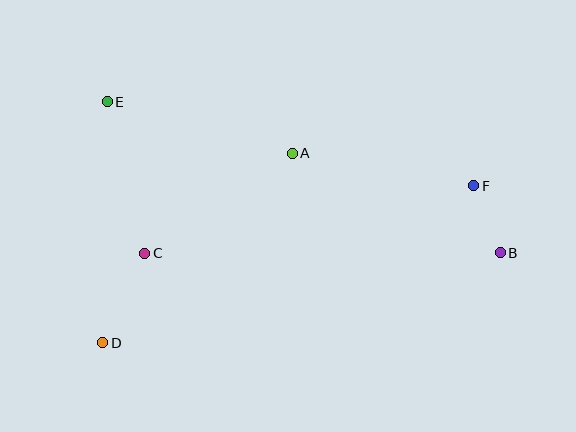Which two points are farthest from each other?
Points B and E are farthest from each other.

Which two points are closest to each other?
Points B and F are closest to each other.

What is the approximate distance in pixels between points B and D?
The distance between B and D is approximately 408 pixels.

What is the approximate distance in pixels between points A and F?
The distance between A and F is approximately 184 pixels.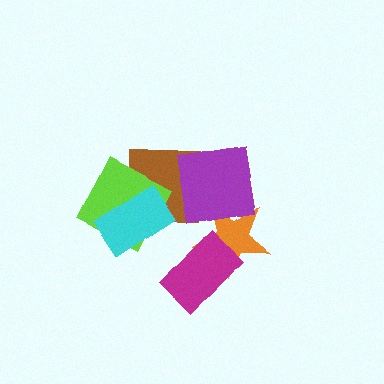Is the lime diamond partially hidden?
Yes, it is partially covered by another shape.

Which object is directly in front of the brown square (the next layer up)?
The lime diamond is directly in front of the brown square.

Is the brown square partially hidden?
Yes, it is partially covered by another shape.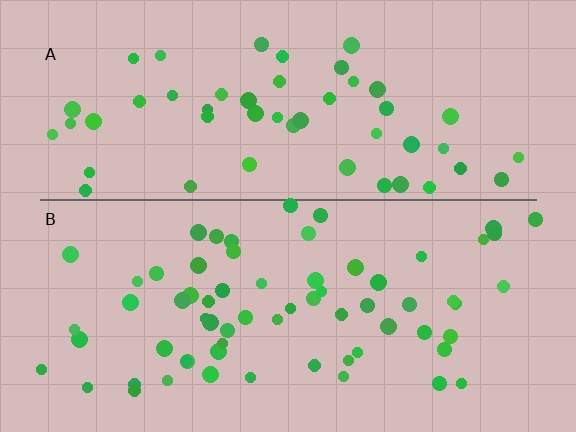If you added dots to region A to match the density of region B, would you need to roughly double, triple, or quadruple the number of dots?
Approximately double.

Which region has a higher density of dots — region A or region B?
B (the bottom).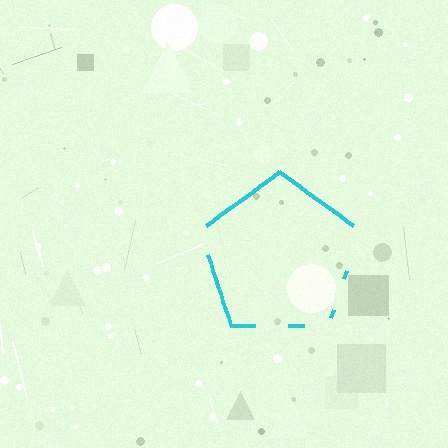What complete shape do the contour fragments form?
The contour fragments form a pentagon.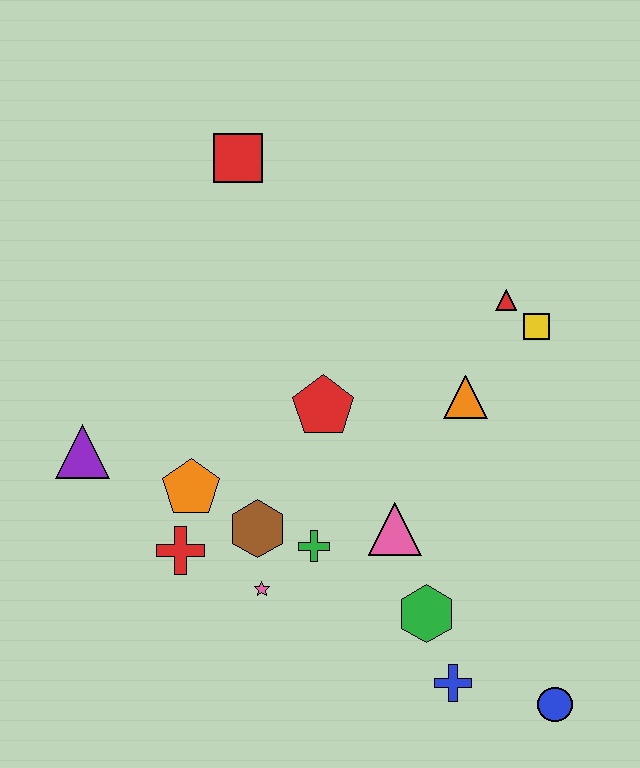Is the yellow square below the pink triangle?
No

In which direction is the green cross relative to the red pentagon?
The green cross is below the red pentagon.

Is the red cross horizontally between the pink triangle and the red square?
No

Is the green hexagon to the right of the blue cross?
No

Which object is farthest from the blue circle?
The red square is farthest from the blue circle.